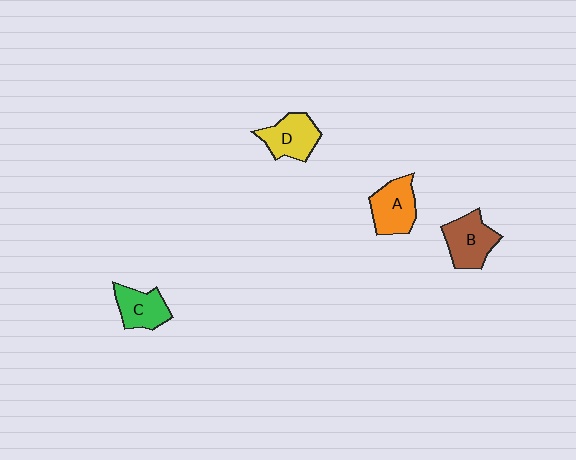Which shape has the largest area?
Shape B (brown).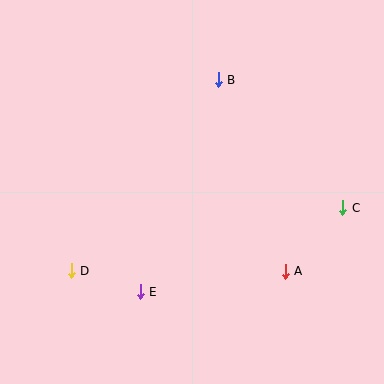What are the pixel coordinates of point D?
Point D is at (71, 271).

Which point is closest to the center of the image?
Point E at (140, 292) is closest to the center.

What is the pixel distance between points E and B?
The distance between E and B is 226 pixels.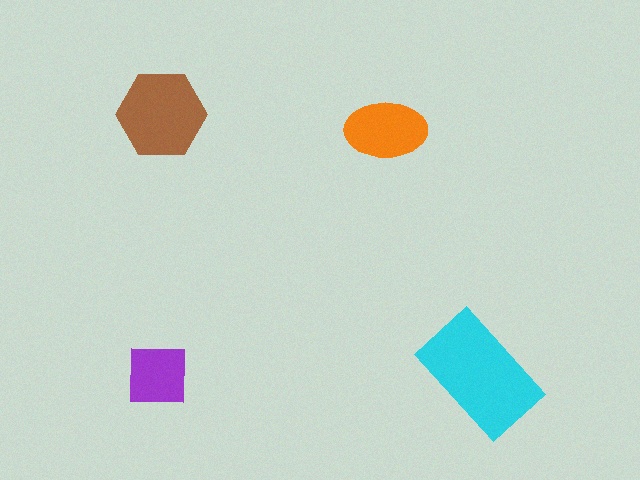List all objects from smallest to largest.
The purple square, the orange ellipse, the brown hexagon, the cyan rectangle.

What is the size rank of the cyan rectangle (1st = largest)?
1st.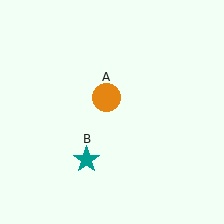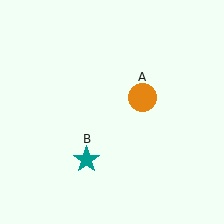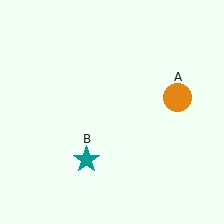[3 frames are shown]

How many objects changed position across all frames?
1 object changed position: orange circle (object A).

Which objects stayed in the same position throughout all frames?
Teal star (object B) remained stationary.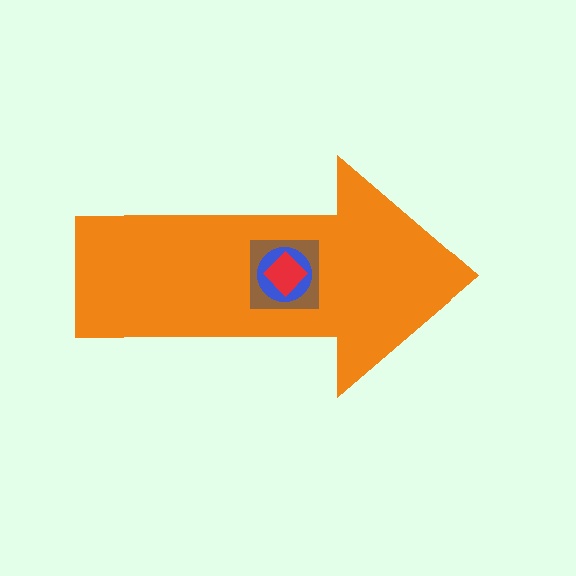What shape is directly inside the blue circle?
The red diamond.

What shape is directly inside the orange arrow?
The brown square.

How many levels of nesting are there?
4.